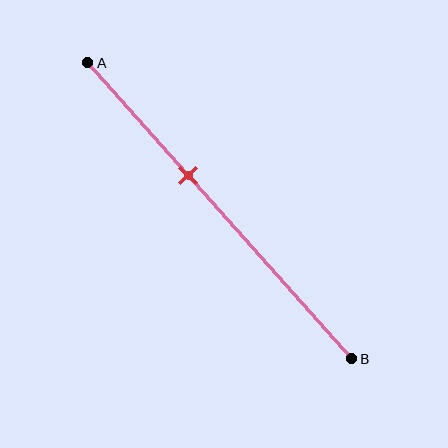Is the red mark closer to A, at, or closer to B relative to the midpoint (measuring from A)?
The red mark is closer to point A than the midpoint of segment AB.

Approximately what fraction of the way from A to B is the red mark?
The red mark is approximately 40% of the way from A to B.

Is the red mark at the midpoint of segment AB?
No, the mark is at about 40% from A, not at the 50% midpoint.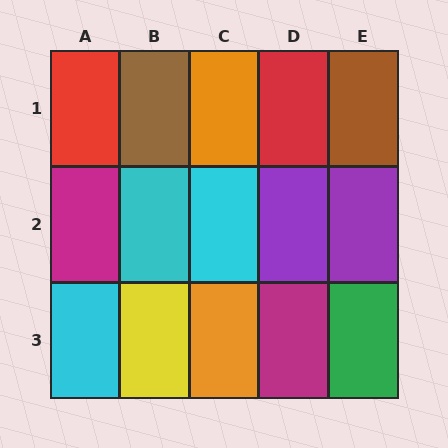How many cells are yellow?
1 cell is yellow.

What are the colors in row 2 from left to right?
Magenta, cyan, cyan, purple, purple.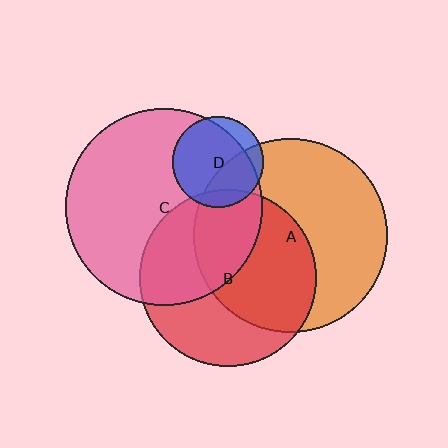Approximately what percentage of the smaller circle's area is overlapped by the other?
Approximately 55%.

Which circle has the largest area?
Circle C (pink).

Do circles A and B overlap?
Yes.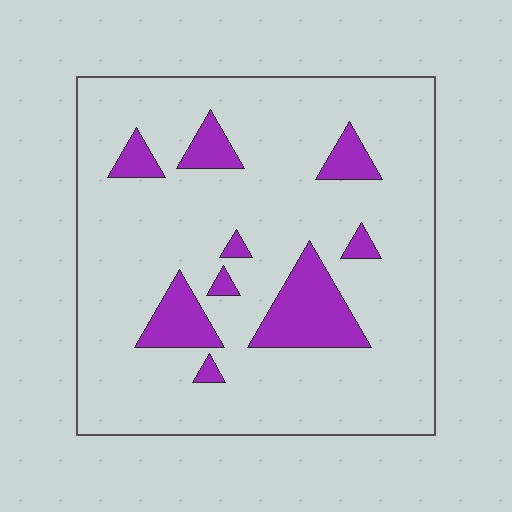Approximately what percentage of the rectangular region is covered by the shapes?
Approximately 15%.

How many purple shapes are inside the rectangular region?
9.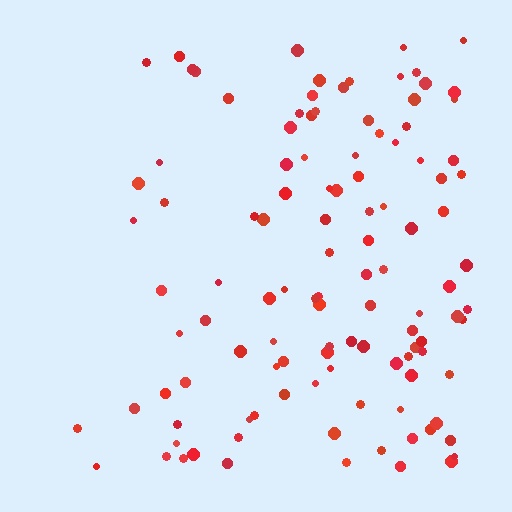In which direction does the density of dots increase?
From left to right, with the right side densest.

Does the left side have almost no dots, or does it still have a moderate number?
Still a moderate number, just noticeably fewer than the right.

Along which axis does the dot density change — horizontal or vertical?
Horizontal.